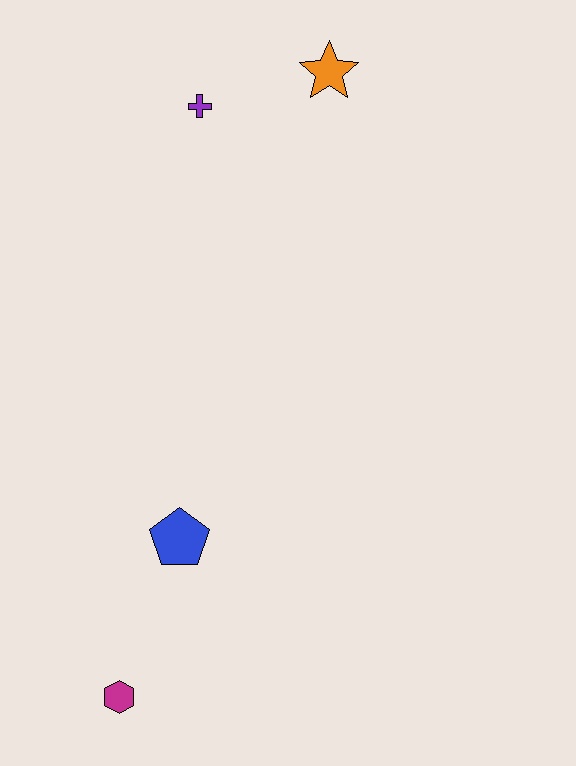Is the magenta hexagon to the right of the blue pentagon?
No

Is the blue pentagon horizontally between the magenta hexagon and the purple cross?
Yes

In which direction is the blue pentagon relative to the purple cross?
The blue pentagon is below the purple cross.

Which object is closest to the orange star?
The purple cross is closest to the orange star.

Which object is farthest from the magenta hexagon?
The orange star is farthest from the magenta hexagon.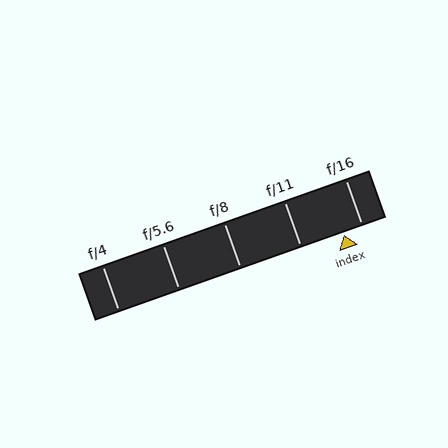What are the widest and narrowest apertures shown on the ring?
The widest aperture shown is f/4 and the narrowest is f/16.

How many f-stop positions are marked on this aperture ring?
There are 5 f-stop positions marked.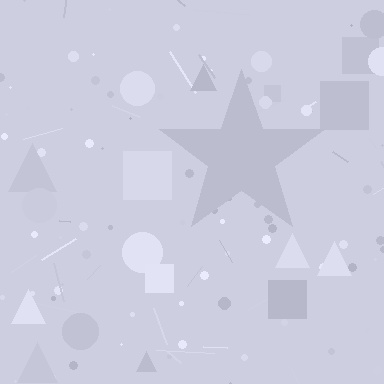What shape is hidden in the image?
A star is hidden in the image.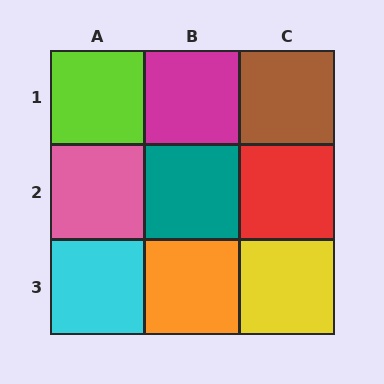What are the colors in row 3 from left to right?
Cyan, orange, yellow.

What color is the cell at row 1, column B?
Magenta.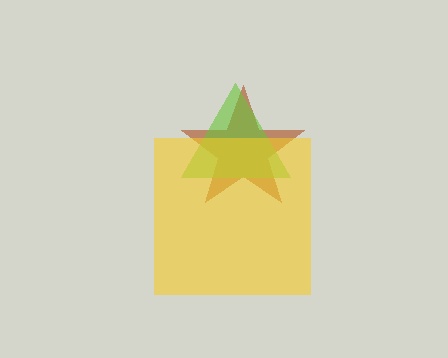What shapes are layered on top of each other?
The layered shapes are: a brown star, a lime triangle, a yellow square.